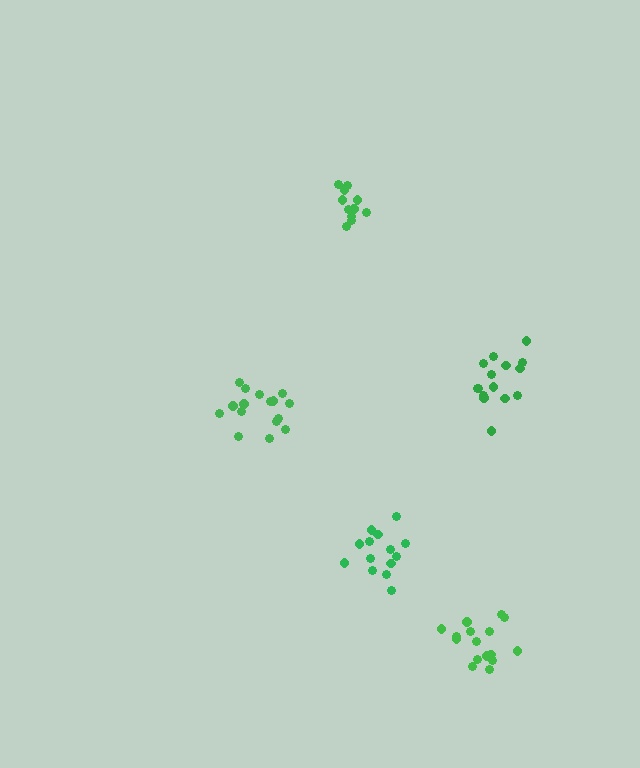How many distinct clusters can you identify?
There are 5 distinct clusters.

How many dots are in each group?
Group 1: 16 dots, Group 2: 17 dots, Group 3: 14 dots, Group 4: 11 dots, Group 5: 15 dots (73 total).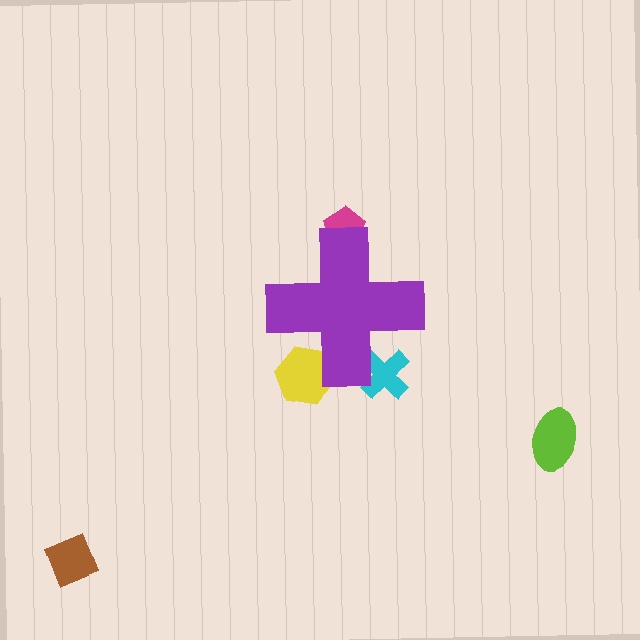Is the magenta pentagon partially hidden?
Yes, the magenta pentagon is partially hidden behind the purple cross.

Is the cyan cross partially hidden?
Yes, the cyan cross is partially hidden behind the purple cross.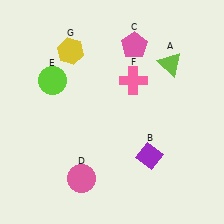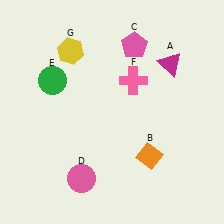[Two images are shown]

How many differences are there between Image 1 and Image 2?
There are 3 differences between the two images.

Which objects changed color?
A changed from lime to magenta. B changed from purple to orange. E changed from lime to green.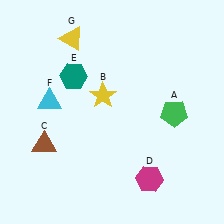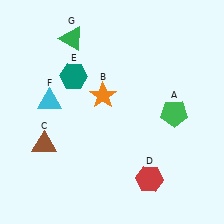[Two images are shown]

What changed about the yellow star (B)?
In Image 1, B is yellow. In Image 2, it changed to orange.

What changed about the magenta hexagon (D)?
In Image 1, D is magenta. In Image 2, it changed to red.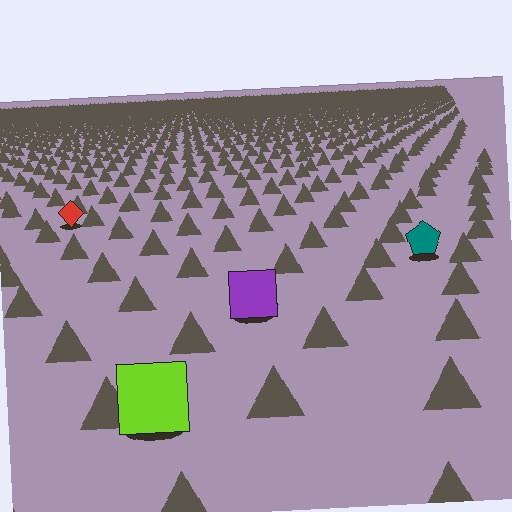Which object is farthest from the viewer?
The red diamond is farthest from the viewer. It appears smaller and the ground texture around it is denser.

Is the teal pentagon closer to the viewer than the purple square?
No. The purple square is closer — you can tell from the texture gradient: the ground texture is coarser near it.